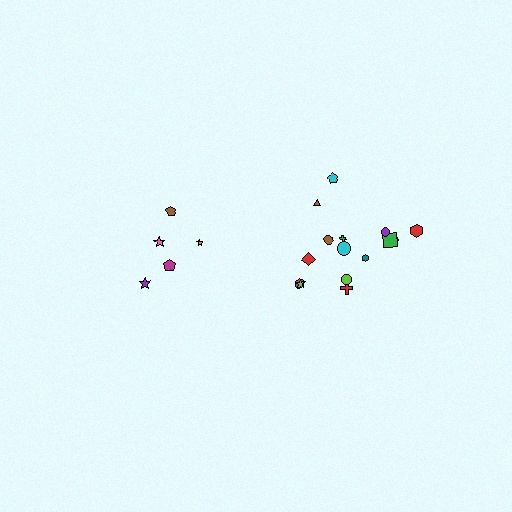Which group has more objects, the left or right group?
The right group.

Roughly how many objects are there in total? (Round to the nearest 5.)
Roughly 20 objects in total.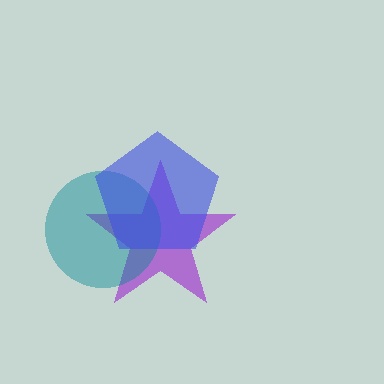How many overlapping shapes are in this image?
There are 3 overlapping shapes in the image.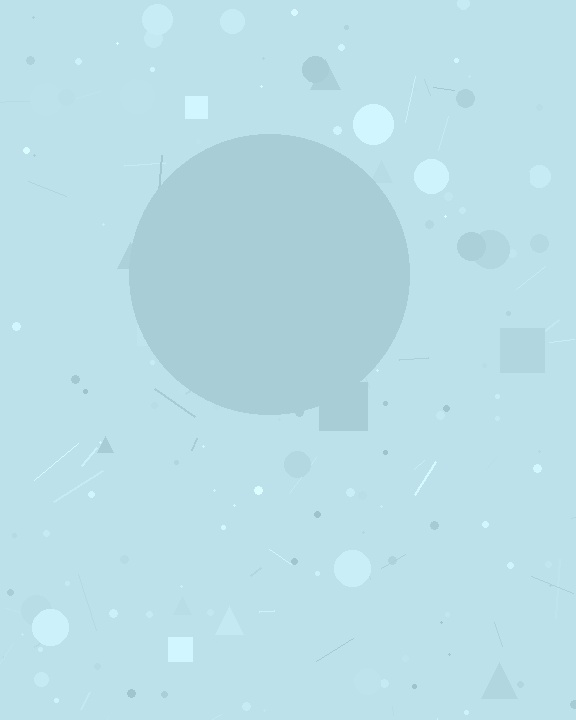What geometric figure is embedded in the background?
A circle is embedded in the background.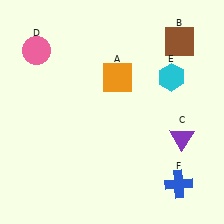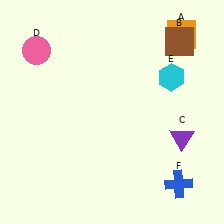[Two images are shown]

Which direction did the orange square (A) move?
The orange square (A) moved right.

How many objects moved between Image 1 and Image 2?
1 object moved between the two images.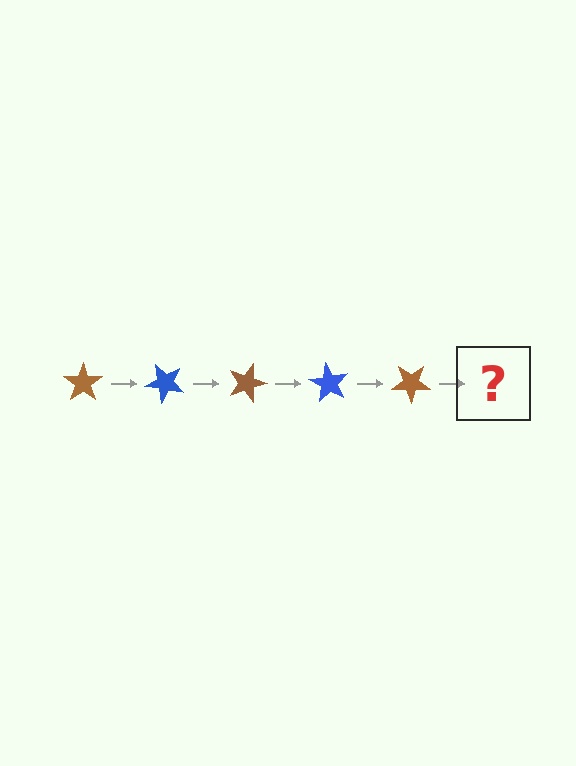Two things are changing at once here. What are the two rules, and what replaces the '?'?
The two rules are that it rotates 45 degrees each step and the color cycles through brown and blue. The '?' should be a blue star, rotated 225 degrees from the start.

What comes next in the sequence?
The next element should be a blue star, rotated 225 degrees from the start.